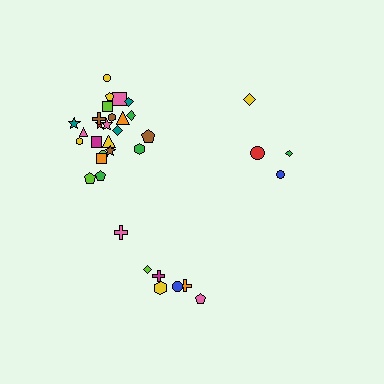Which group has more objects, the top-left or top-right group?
The top-left group.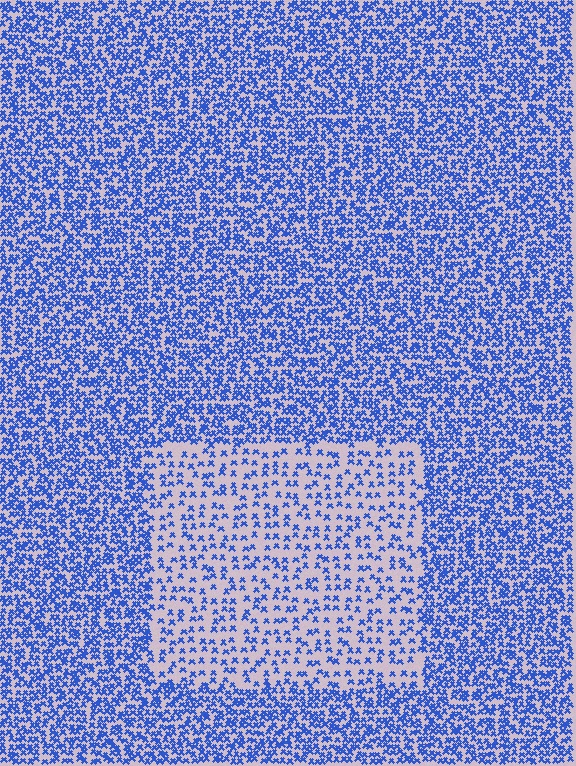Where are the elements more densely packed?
The elements are more densely packed outside the rectangle boundary.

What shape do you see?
I see a rectangle.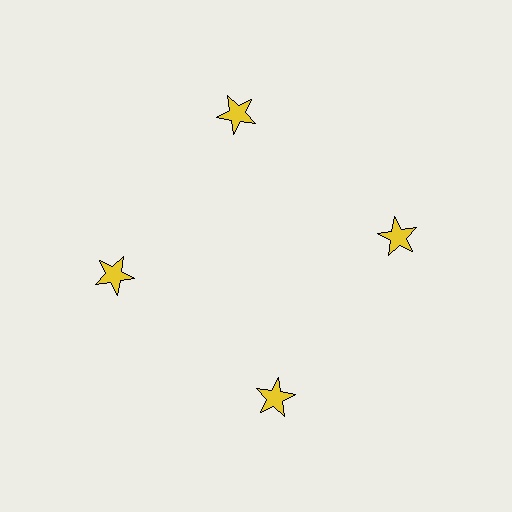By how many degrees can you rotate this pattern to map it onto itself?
The pattern maps onto itself every 90 degrees of rotation.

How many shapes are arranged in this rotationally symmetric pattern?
There are 4 shapes, arranged in 4 groups of 1.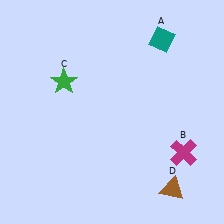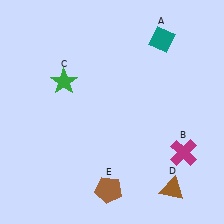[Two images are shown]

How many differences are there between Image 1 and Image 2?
There is 1 difference between the two images.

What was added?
A brown pentagon (E) was added in Image 2.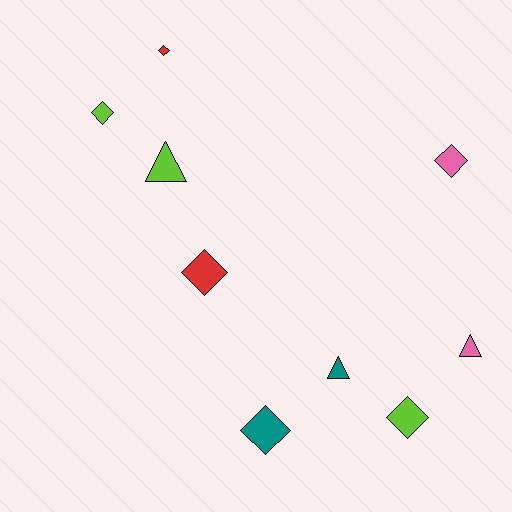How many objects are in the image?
There are 9 objects.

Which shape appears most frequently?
Diamond, with 6 objects.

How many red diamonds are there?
There are 2 red diamonds.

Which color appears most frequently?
Lime, with 3 objects.